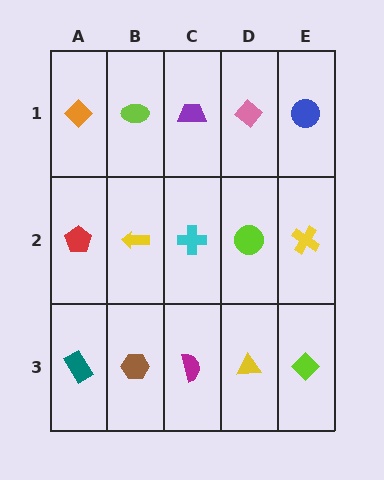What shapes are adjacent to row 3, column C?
A cyan cross (row 2, column C), a brown hexagon (row 3, column B), a yellow triangle (row 3, column D).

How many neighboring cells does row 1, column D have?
3.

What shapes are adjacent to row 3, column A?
A red pentagon (row 2, column A), a brown hexagon (row 3, column B).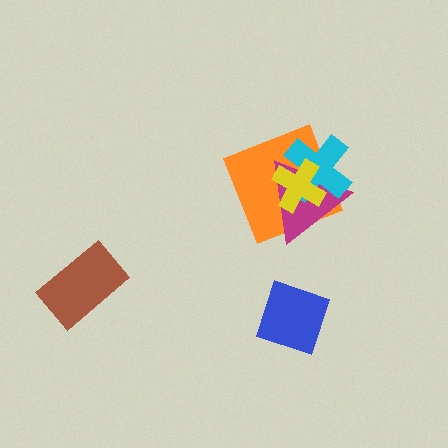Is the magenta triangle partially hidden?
Yes, it is partially covered by another shape.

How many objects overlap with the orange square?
3 objects overlap with the orange square.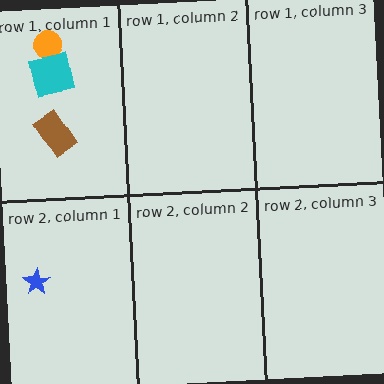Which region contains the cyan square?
The row 1, column 1 region.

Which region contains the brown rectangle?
The row 1, column 1 region.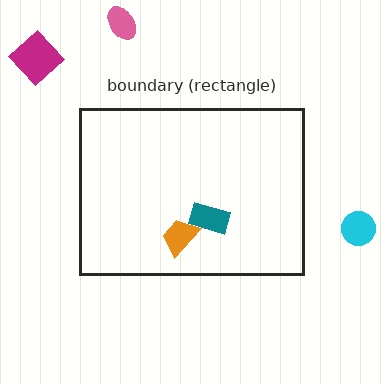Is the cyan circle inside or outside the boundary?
Outside.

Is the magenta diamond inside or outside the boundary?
Outside.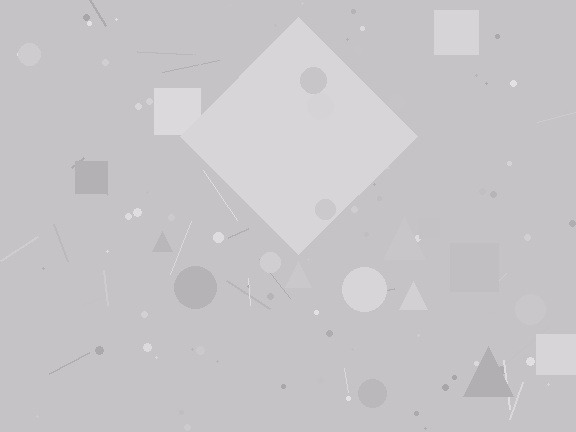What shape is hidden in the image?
A diamond is hidden in the image.